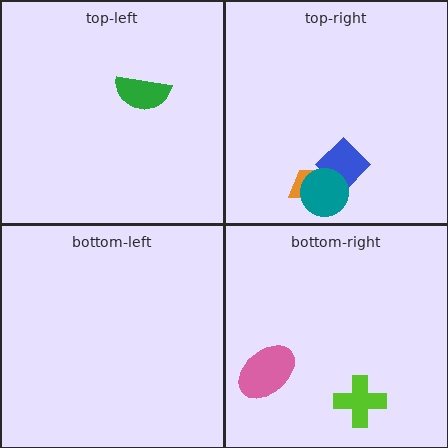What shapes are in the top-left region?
The green semicircle.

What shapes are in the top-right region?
The orange trapezoid, the blue diamond, the teal circle.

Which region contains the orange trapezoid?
The top-right region.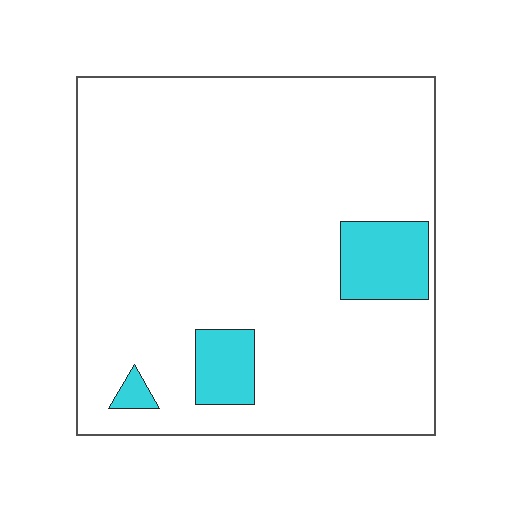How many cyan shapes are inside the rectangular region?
3.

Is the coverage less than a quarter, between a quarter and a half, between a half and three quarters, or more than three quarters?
Less than a quarter.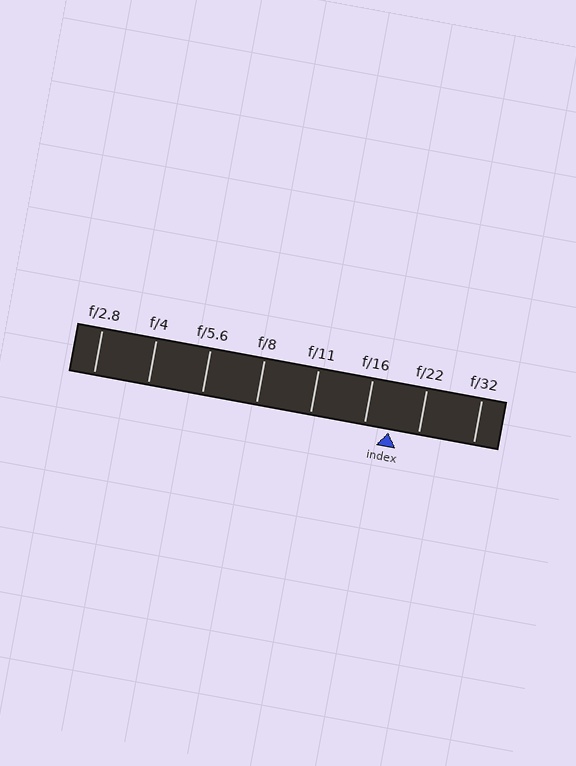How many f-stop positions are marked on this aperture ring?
There are 8 f-stop positions marked.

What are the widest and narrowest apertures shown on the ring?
The widest aperture shown is f/2.8 and the narrowest is f/32.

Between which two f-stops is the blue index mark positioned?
The index mark is between f/16 and f/22.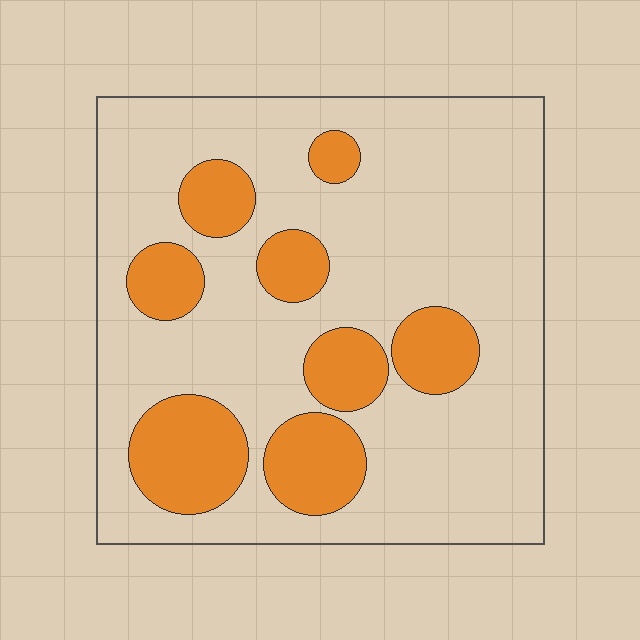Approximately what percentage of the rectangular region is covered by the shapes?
Approximately 25%.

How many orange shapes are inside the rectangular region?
8.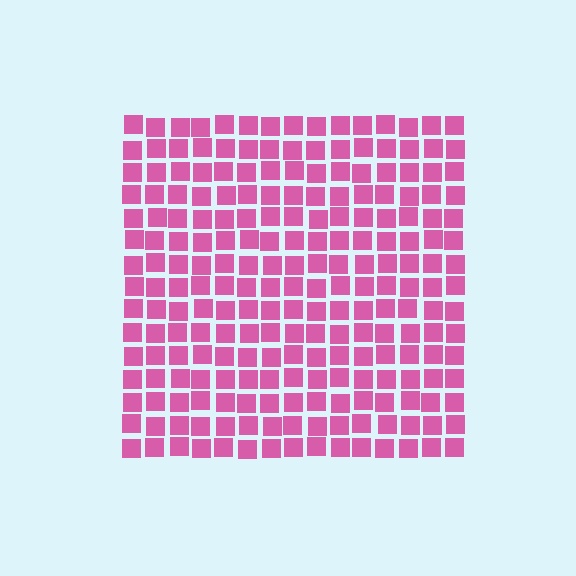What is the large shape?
The large shape is a square.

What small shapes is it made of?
It is made of small squares.